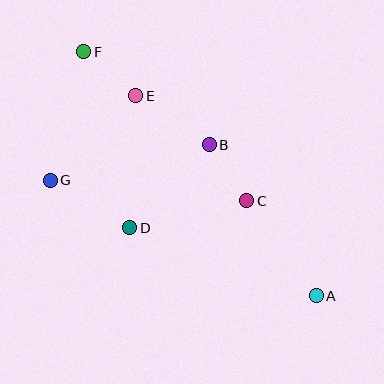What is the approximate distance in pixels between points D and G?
The distance between D and G is approximately 93 pixels.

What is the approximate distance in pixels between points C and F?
The distance between C and F is approximately 221 pixels.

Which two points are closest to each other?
Points B and C are closest to each other.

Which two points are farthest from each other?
Points A and F are farthest from each other.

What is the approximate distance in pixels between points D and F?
The distance between D and F is approximately 182 pixels.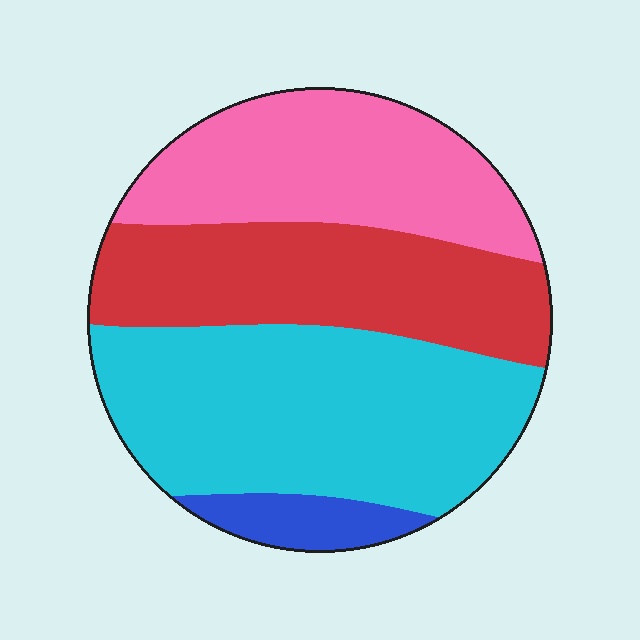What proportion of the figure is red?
Red takes up about one quarter (1/4) of the figure.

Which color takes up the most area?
Cyan, at roughly 40%.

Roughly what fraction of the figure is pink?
Pink takes up between a sixth and a third of the figure.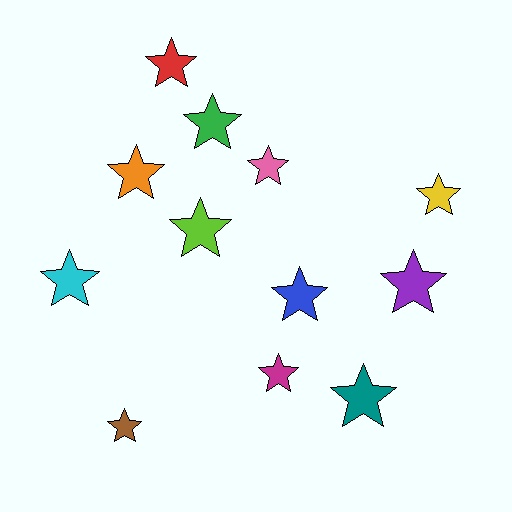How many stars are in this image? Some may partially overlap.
There are 12 stars.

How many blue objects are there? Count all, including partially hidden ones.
There is 1 blue object.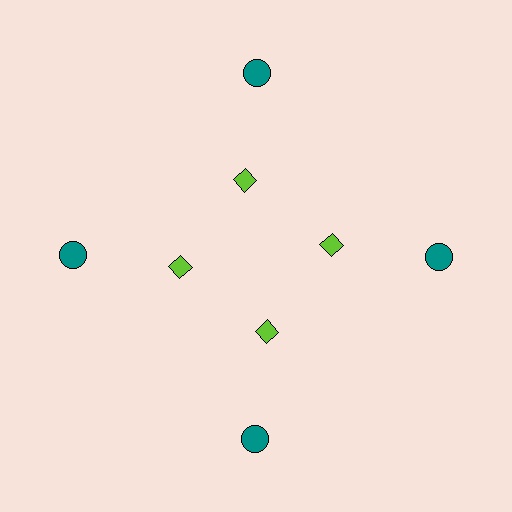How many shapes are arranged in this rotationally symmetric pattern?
There are 8 shapes, arranged in 4 groups of 2.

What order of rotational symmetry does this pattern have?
This pattern has 4-fold rotational symmetry.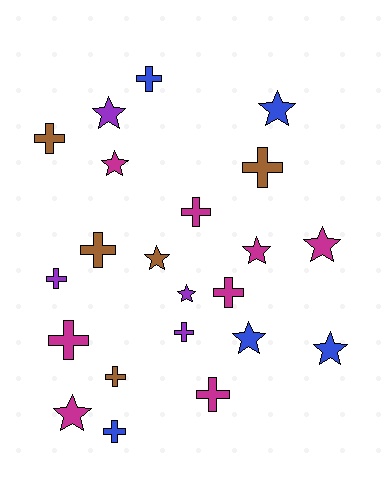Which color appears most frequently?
Magenta, with 8 objects.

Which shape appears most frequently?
Cross, with 12 objects.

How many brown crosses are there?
There are 4 brown crosses.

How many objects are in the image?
There are 22 objects.